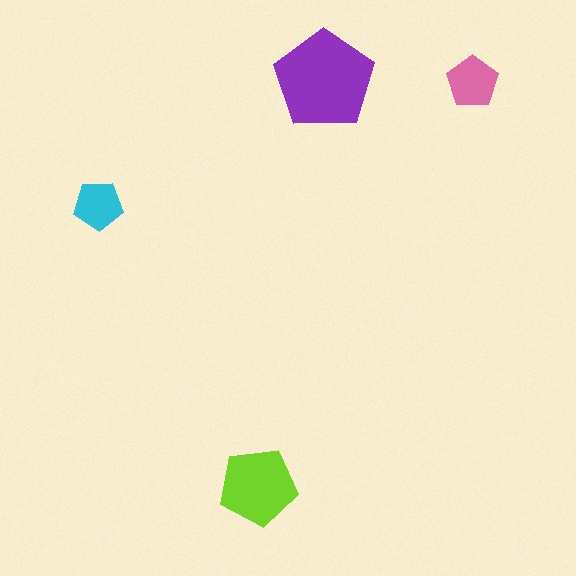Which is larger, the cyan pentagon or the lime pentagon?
The lime one.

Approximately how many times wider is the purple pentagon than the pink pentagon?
About 2 times wider.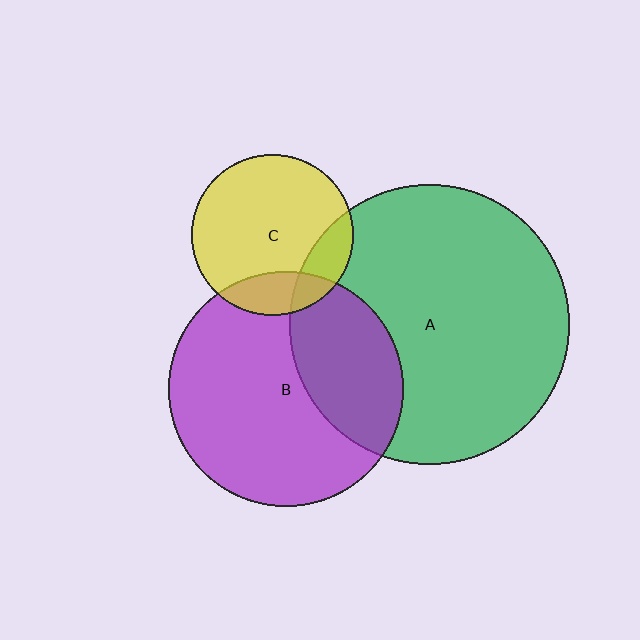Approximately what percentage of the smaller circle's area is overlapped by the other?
Approximately 15%.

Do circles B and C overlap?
Yes.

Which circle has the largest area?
Circle A (green).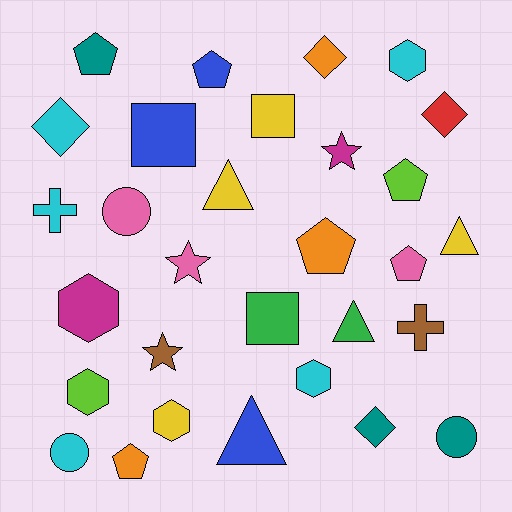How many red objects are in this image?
There is 1 red object.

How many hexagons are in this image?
There are 5 hexagons.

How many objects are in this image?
There are 30 objects.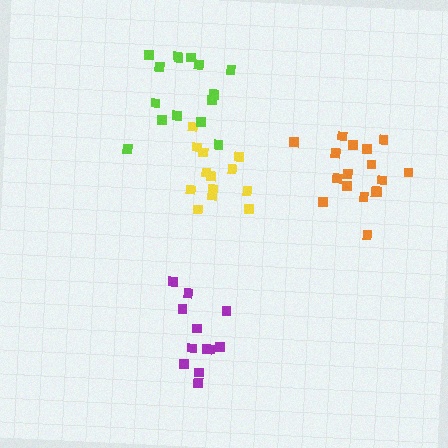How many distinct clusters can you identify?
There are 4 distinct clusters.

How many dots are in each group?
Group 1: 12 dots, Group 2: 17 dots, Group 3: 13 dots, Group 4: 15 dots (57 total).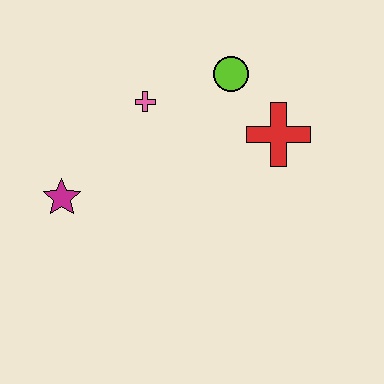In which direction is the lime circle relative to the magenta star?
The lime circle is to the right of the magenta star.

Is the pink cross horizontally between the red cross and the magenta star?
Yes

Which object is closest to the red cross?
The lime circle is closest to the red cross.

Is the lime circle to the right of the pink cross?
Yes